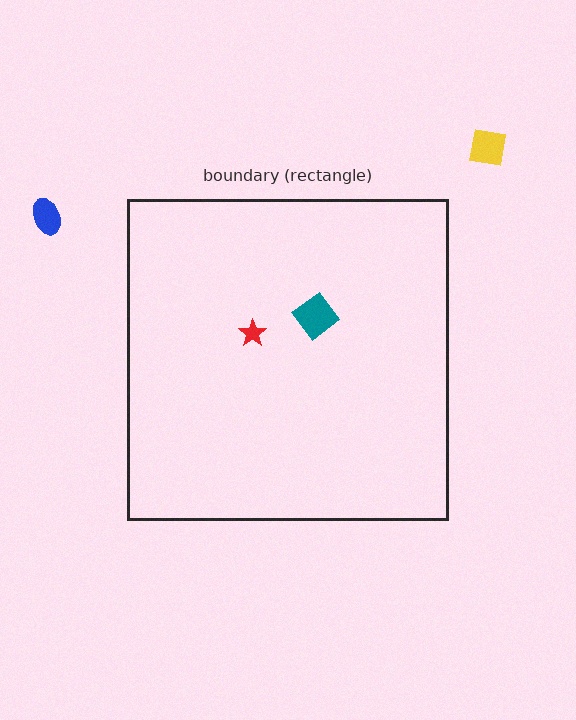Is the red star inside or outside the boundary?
Inside.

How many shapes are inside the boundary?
2 inside, 2 outside.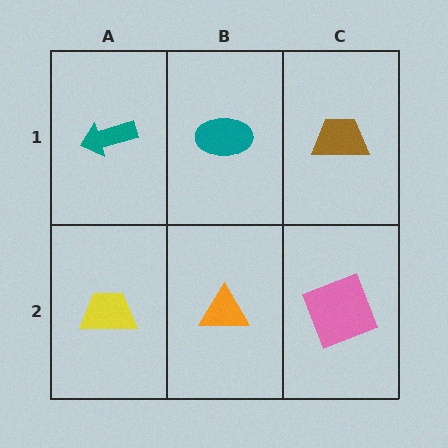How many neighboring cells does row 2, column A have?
2.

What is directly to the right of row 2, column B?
A pink square.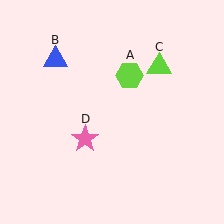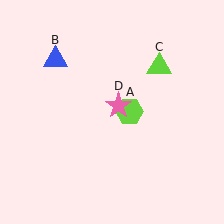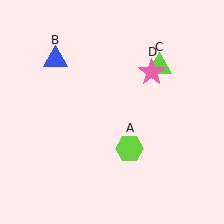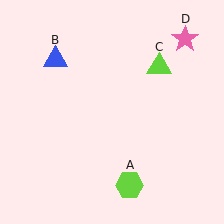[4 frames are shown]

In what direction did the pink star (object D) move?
The pink star (object D) moved up and to the right.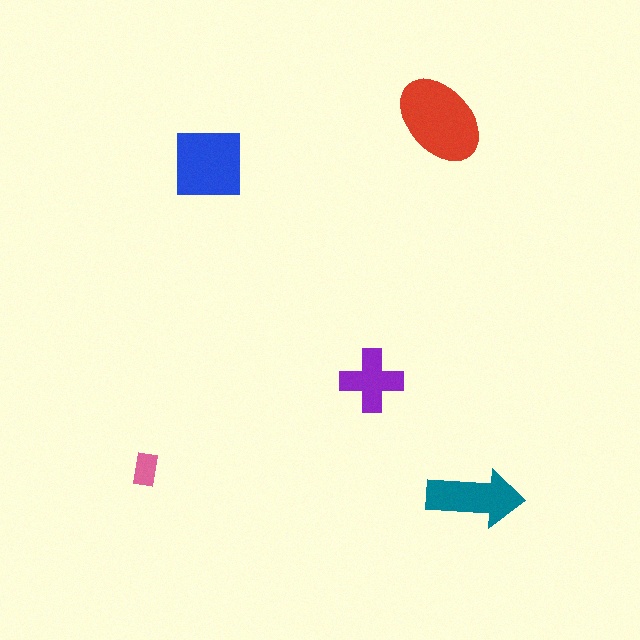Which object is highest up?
The red ellipse is topmost.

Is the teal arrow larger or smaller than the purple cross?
Larger.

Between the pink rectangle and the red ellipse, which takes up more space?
The red ellipse.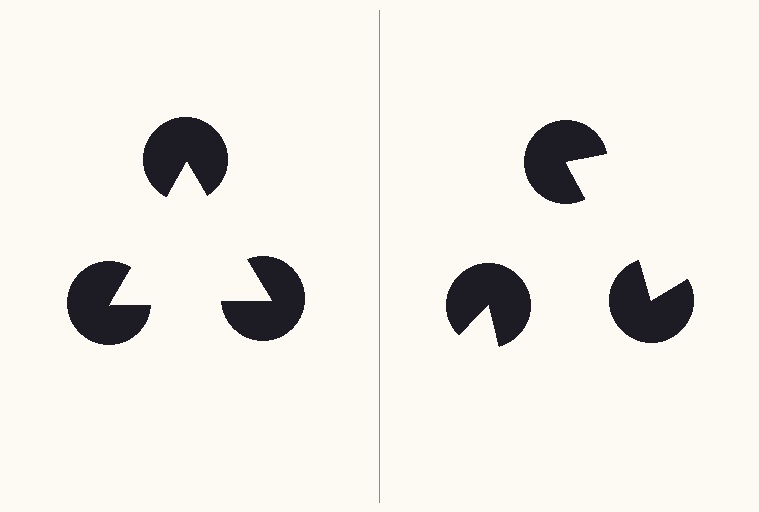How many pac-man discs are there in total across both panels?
6 — 3 on each side.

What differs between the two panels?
The pac-man discs are positioned identically on both sides; only the wedge orientations differ. On the left they align to a triangle; on the right they are misaligned.